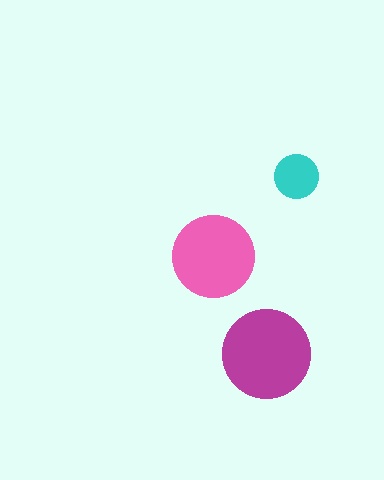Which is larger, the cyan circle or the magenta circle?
The magenta one.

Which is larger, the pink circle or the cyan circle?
The pink one.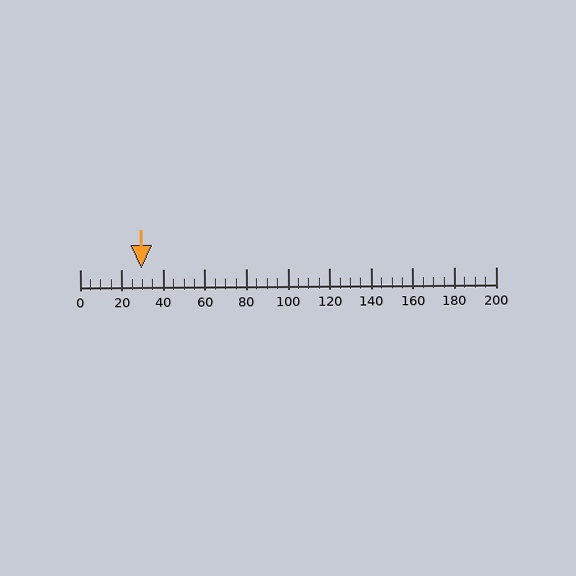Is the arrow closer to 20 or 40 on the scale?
The arrow is closer to 20.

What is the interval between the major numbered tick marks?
The major tick marks are spaced 20 units apart.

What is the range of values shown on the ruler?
The ruler shows values from 0 to 200.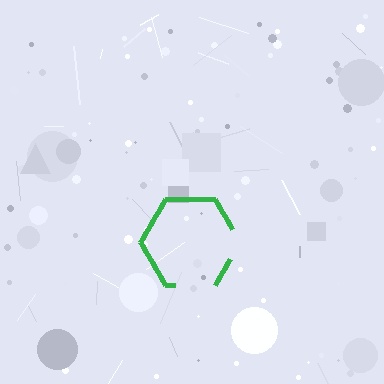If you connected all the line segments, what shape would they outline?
They would outline a hexagon.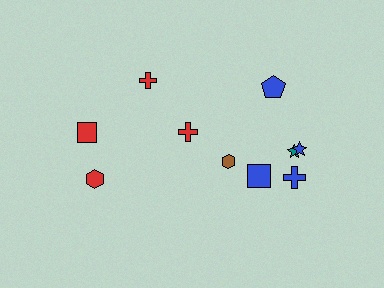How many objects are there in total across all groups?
There are 10 objects.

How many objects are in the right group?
There are 6 objects.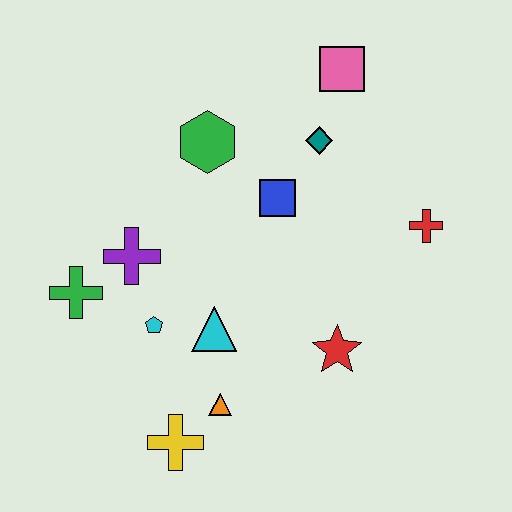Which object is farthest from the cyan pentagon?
The pink square is farthest from the cyan pentagon.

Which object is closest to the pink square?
The teal diamond is closest to the pink square.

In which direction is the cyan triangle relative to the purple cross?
The cyan triangle is to the right of the purple cross.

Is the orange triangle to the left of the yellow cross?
No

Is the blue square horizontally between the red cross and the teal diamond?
No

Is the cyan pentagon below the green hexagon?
Yes